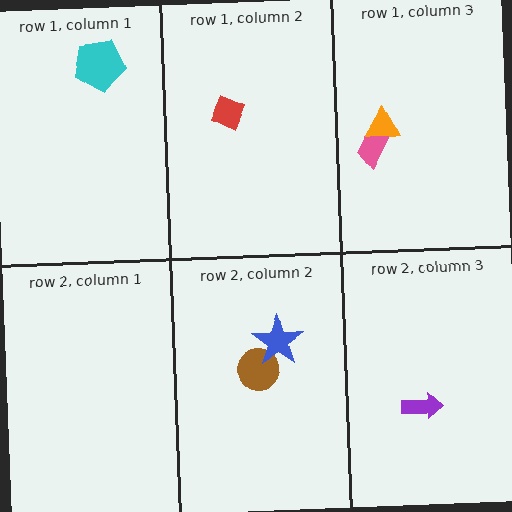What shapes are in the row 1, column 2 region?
The red diamond.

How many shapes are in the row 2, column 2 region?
2.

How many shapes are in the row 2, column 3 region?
1.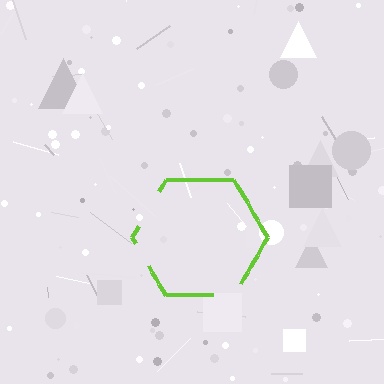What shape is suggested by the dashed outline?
The dashed outline suggests a hexagon.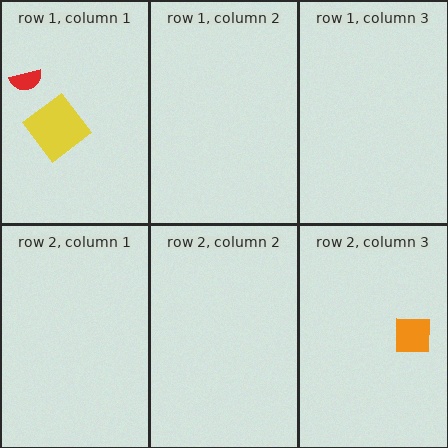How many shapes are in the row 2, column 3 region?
1.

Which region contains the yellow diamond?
The row 1, column 1 region.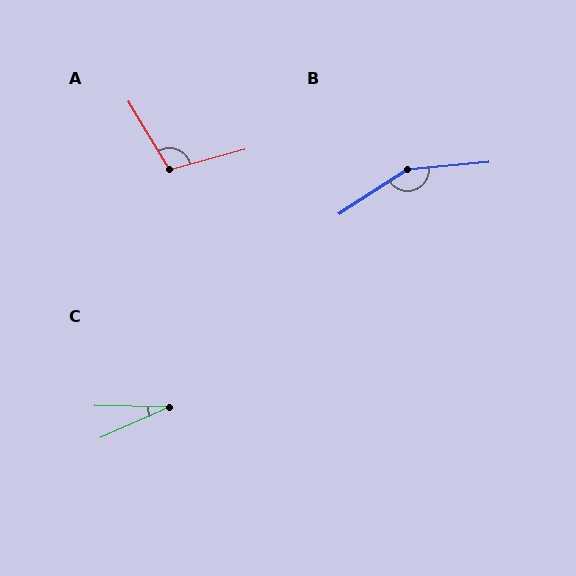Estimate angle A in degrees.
Approximately 106 degrees.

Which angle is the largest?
B, at approximately 152 degrees.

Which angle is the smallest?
C, at approximately 25 degrees.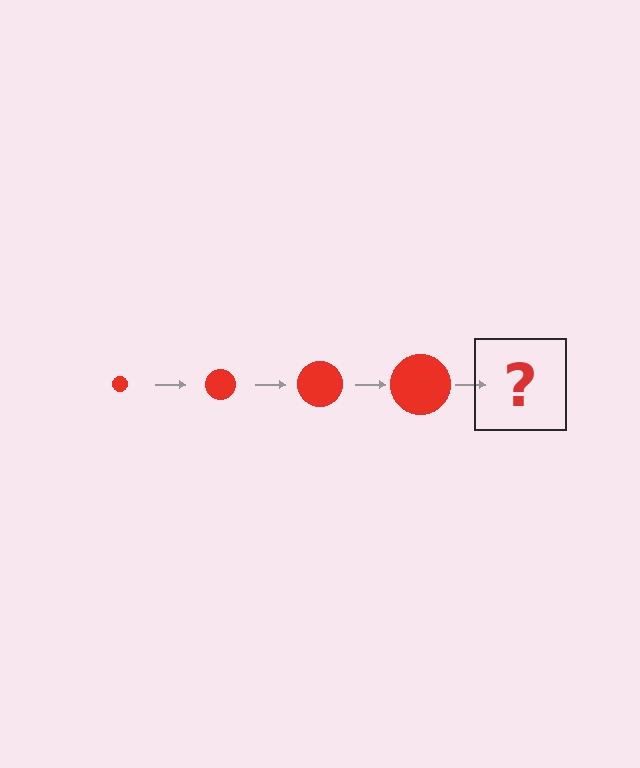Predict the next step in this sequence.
The next step is a red circle, larger than the previous one.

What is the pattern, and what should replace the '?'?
The pattern is that the circle gets progressively larger each step. The '?' should be a red circle, larger than the previous one.